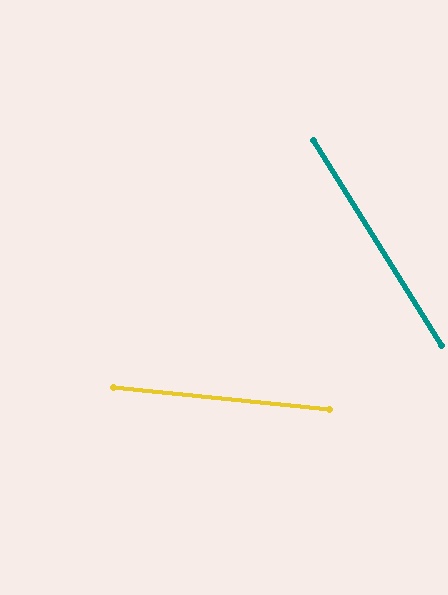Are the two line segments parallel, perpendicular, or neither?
Neither parallel nor perpendicular — they differ by about 52°.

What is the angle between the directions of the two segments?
Approximately 52 degrees.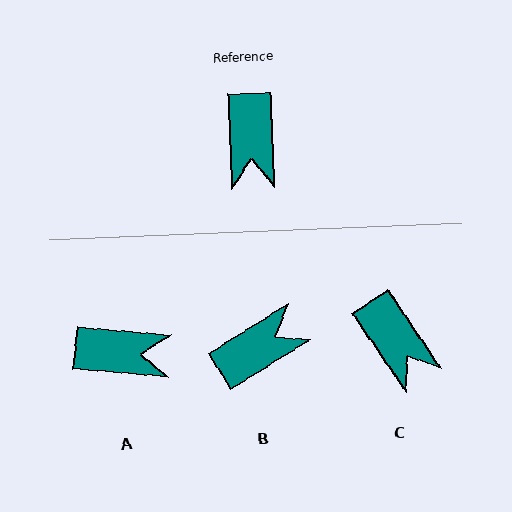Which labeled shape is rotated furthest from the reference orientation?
B, about 120 degrees away.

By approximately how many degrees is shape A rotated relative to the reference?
Approximately 83 degrees counter-clockwise.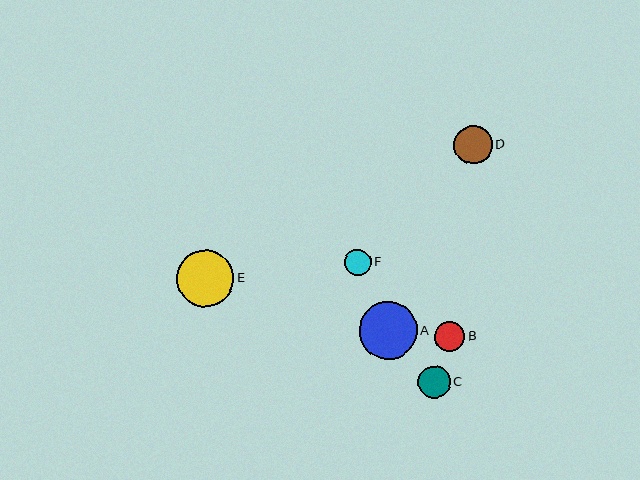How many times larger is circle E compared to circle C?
Circle E is approximately 1.8 times the size of circle C.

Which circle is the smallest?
Circle F is the smallest with a size of approximately 26 pixels.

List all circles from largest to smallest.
From largest to smallest: A, E, D, C, B, F.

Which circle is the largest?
Circle A is the largest with a size of approximately 58 pixels.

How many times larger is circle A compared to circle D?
Circle A is approximately 1.5 times the size of circle D.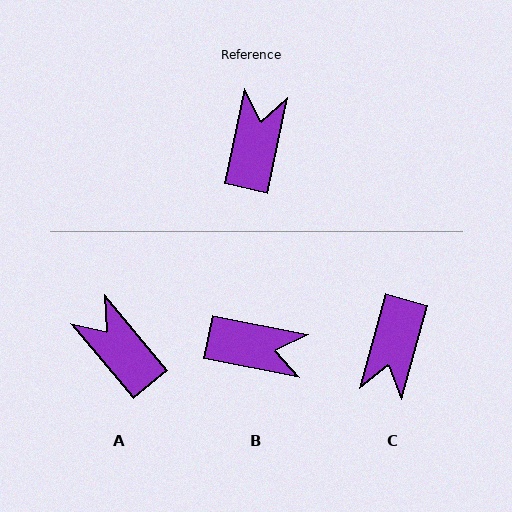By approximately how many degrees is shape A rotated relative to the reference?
Approximately 52 degrees counter-clockwise.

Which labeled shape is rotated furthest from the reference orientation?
C, about 177 degrees away.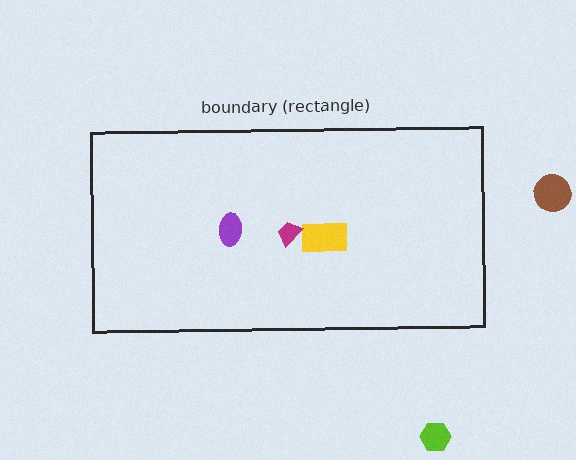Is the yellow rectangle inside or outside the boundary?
Inside.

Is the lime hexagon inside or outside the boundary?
Outside.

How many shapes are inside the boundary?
3 inside, 2 outside.